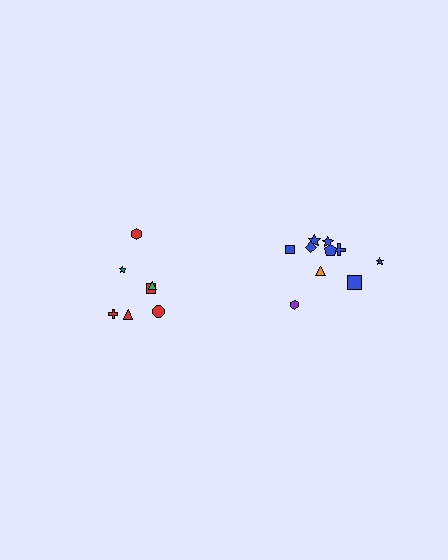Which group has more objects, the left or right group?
The right group.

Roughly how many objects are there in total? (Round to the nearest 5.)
Roughly 15 objects in total.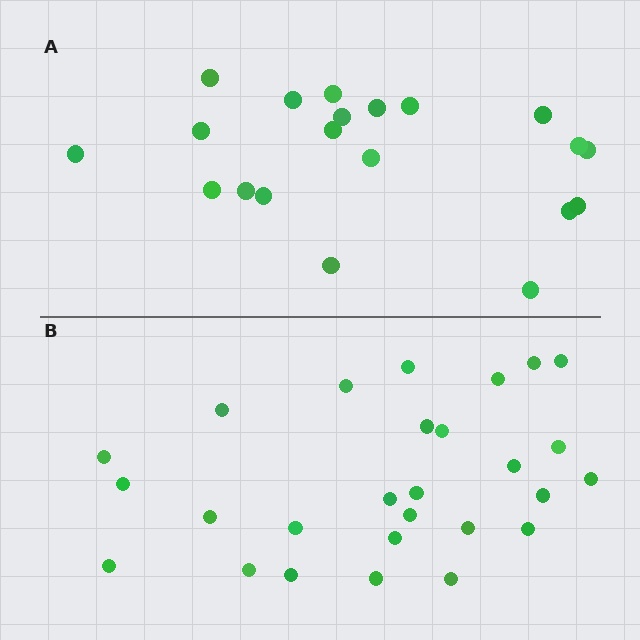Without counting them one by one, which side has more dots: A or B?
Region B (the bottom region) has more dots.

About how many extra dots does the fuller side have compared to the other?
Region B has roughly 8 or so more dots than region A.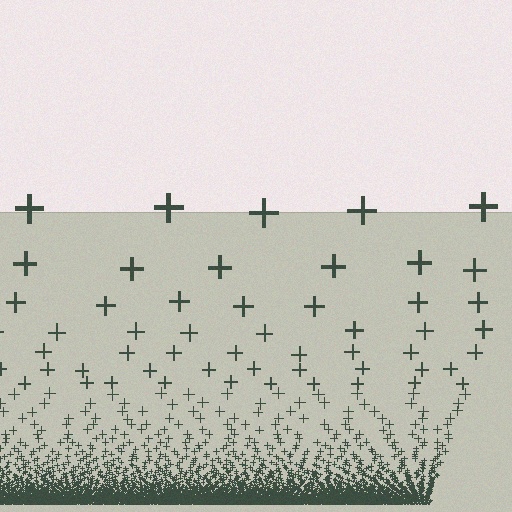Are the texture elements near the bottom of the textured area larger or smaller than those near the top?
Smaller. The gradient is inverted — elements near the bottom are smaller and denser.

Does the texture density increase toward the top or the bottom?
Density increases toward the bottom.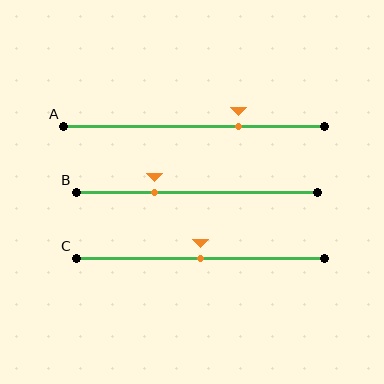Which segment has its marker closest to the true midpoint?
Segment C has its marker closest to the true midpoint.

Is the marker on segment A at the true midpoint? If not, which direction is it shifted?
No, the marker on segment A is shifted to the right by about 17% of the segment length.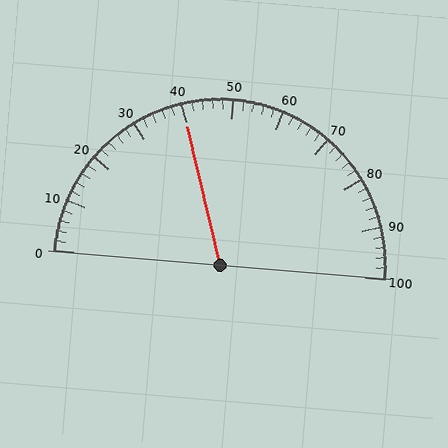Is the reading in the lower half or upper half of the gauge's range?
The reading is in the lower half of the range (0 to 100).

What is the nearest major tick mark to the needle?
The nearest major tick mark is 40.